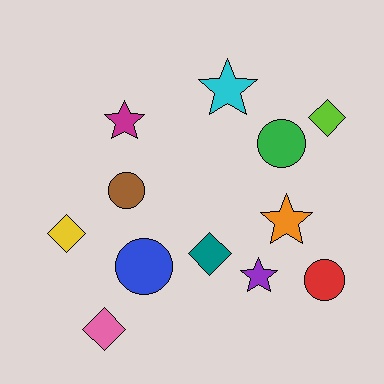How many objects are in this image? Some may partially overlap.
There are 12 objects.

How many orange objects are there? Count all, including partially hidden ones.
There is 1 orange object.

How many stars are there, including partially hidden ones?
There are 4 stars.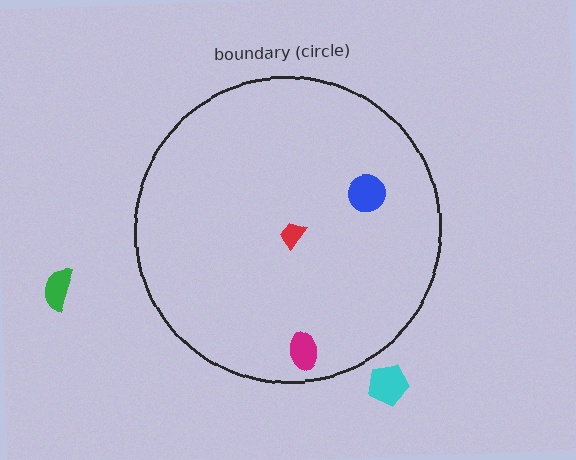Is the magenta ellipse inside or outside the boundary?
Inside.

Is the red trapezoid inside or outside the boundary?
Inside.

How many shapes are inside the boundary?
3 inside, 2 outside.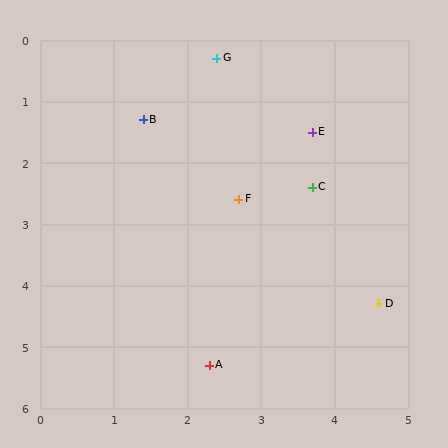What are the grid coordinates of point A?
Point A is at approximately (2.3, 5.3).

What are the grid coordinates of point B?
Point B is at approximately (1.4, 1.3).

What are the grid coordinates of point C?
Point C is at approximately (3.7, 2.4).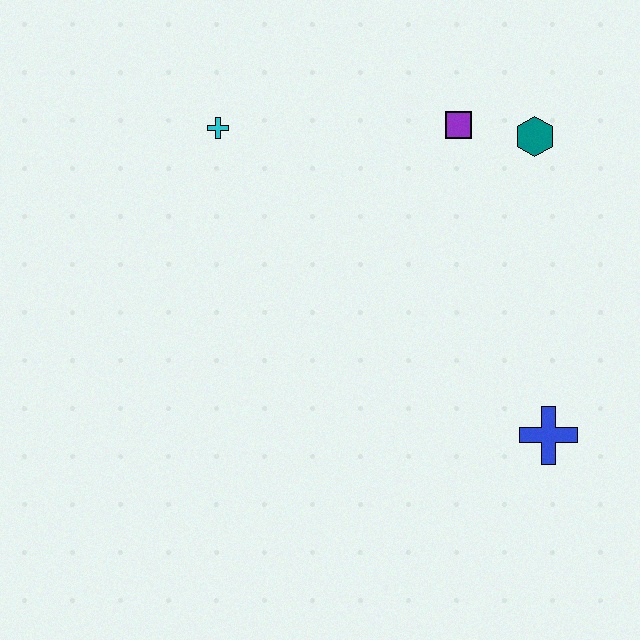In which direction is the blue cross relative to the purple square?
The blue cross is below the purple square.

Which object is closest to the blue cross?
The teal hexagon is closest to the blue cross.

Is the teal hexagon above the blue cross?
Yes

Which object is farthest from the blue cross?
The cyan cross is farthest from the blue cross.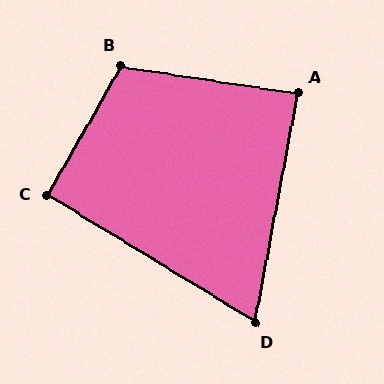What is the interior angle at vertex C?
Approximately 92 degrees (approximately right).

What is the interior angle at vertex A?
Approximately 88 degrees (approximately right).